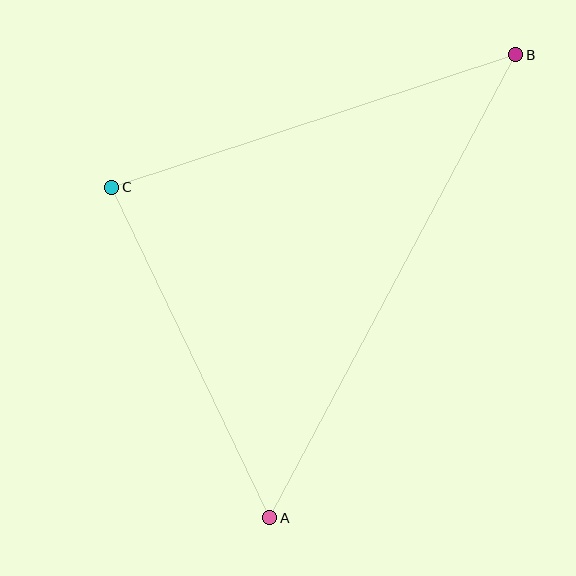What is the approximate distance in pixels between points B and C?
The distance between B and C is approximately 425 pixels.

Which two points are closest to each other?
Points A and C are closest to each other.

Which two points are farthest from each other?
Points A and B are farthest from each other.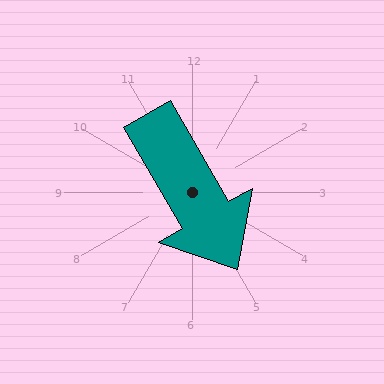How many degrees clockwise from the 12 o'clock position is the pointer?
Approximately 150 degrees.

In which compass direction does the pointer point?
Southeast.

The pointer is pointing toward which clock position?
Roughly 5 o'clock.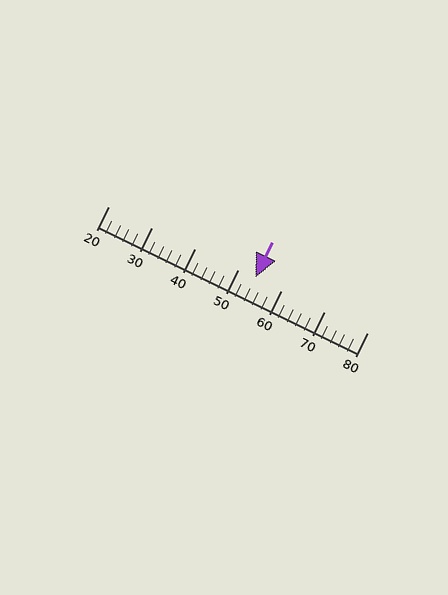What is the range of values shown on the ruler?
The ruler shows values from 20 to 80.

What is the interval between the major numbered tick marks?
The major tick marks are spaced 10 units apart.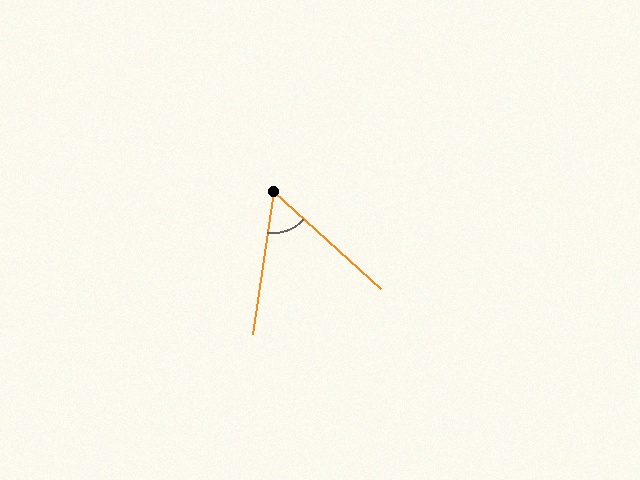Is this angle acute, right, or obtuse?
It is acute.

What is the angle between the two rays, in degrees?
Approximately 56 degrees.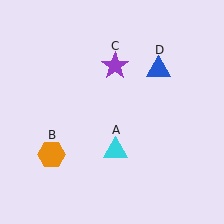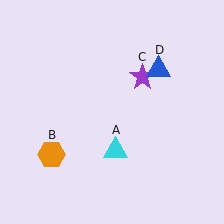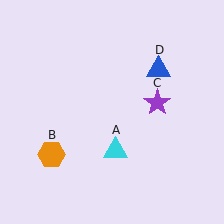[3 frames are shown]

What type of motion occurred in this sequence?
The purple star (object C) rotated clockwise around the center of the scene.